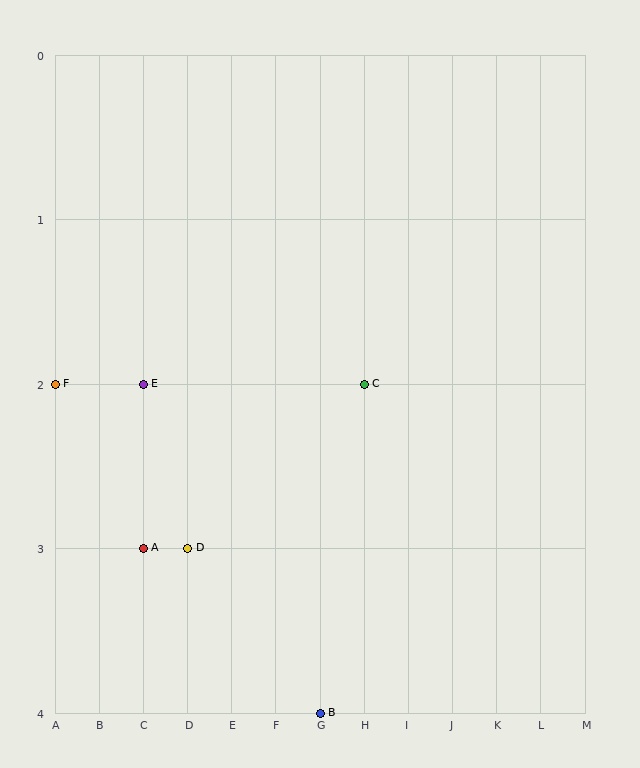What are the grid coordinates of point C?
Point C is at grid coordinates (H, 2).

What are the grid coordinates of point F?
Point F is at grid coordinates (A, 2).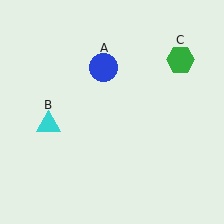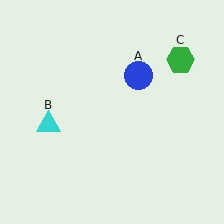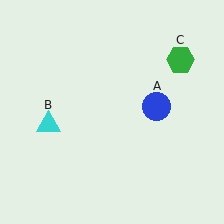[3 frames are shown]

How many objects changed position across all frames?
1 object changed position: blue circle (object A).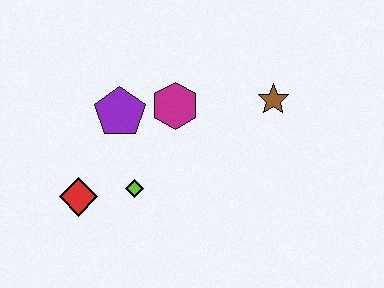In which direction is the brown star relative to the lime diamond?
The brown star is to the right of the lime diamond.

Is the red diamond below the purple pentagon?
Yes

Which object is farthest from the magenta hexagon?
The red diamond is farthest from the magenta hexagon.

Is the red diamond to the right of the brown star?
No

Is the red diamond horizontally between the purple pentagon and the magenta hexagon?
No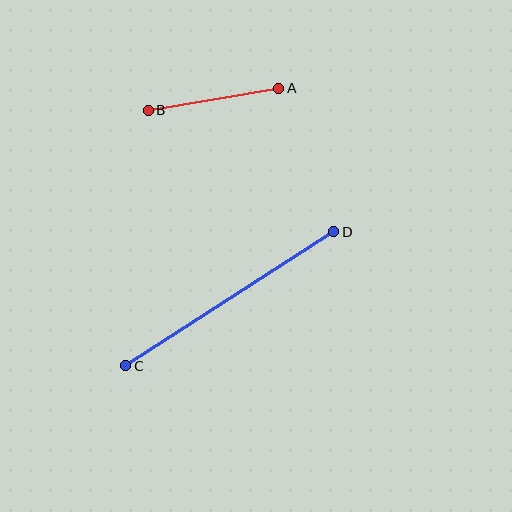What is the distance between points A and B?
The distance is approximately 132 pixels.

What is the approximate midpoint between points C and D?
The midpoint is at approximately (230, 299) pixels.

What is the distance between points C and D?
The distance is approximately 247 pixels.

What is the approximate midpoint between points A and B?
The midpoint is at approximately (214, 99) pixels.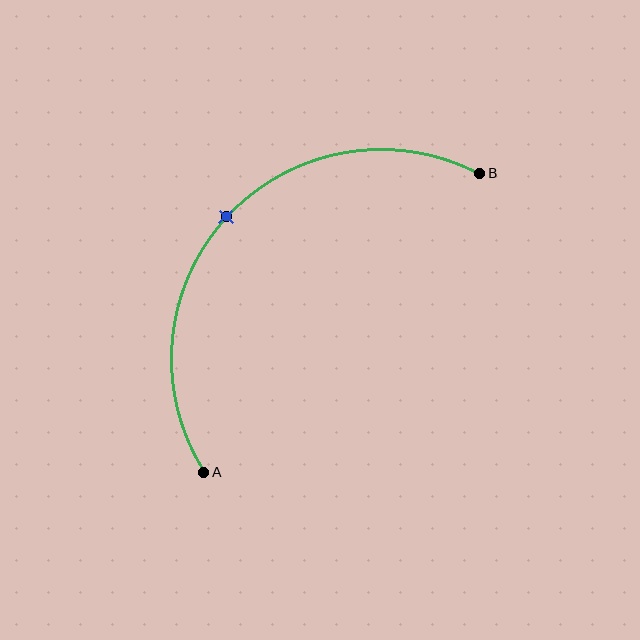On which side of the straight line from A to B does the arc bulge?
The arc bulges above and to the left of the straight line connecting A and B.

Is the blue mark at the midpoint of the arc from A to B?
Yes. The blue mark lies on the arc at equal arc-length from both A and B — it is the arc midpoint.